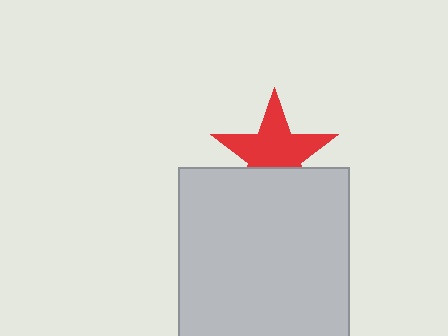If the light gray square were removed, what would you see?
You would see the complete red star.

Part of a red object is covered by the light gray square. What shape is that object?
It is a star.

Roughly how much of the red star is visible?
Most of it is visible (roughly 68%).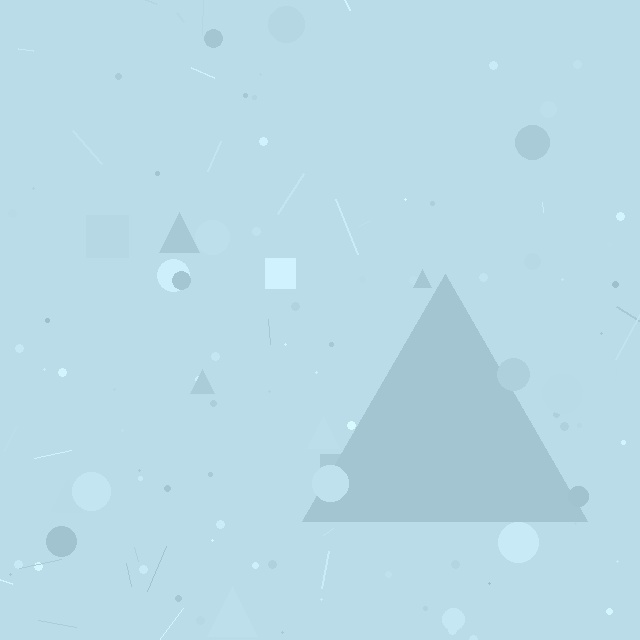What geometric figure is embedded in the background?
A triangle is embedded in the background.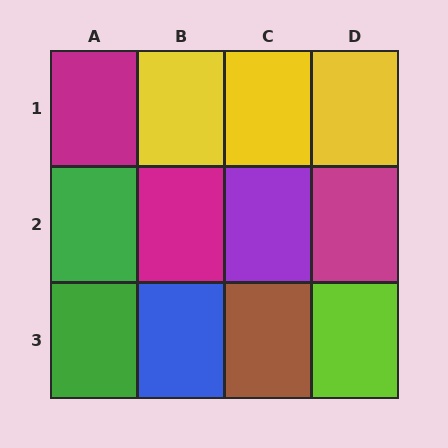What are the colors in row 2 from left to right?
Green, magenta, purple, magenta.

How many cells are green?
2 cells are green.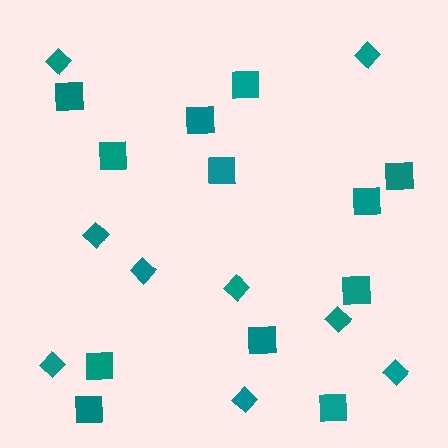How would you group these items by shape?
There are 2 groups: one group of diamonds (9) and one group of squares (12).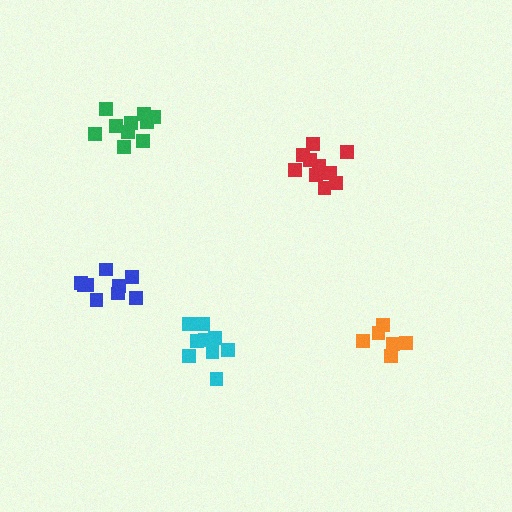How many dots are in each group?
Group 1: 9 dots, Group 2: 10 dots, Group 3: 9 dots, Group 4: 10 dots, Group 5: 6 dots (44 total).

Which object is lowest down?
The cyan cluster is bottommost.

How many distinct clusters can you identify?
There are 5 distinct clusters.